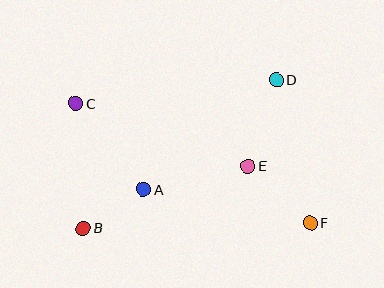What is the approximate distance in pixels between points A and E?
The distance between A and E is approximately 107 pixels.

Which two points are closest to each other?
Points A and B are closest to each other.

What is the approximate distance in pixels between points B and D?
The distance between B and D is approximately 243 pixels.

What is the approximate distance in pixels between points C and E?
The distance between C and E is approximately 183 pixels.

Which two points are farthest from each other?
Points C and F are farthest from each other.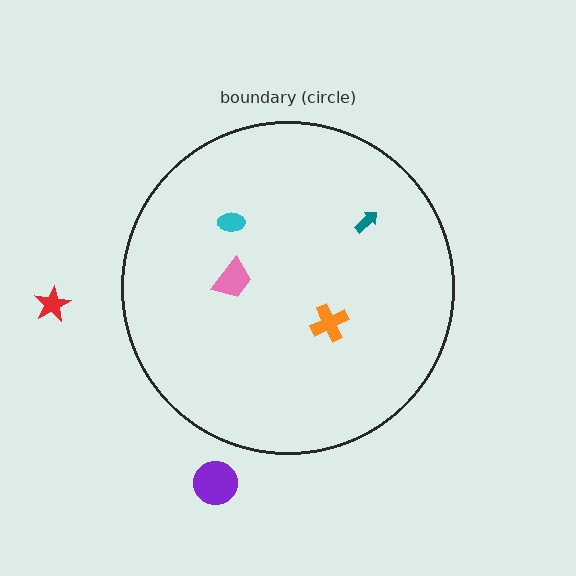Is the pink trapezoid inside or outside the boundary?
Inside.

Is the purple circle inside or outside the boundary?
Outside.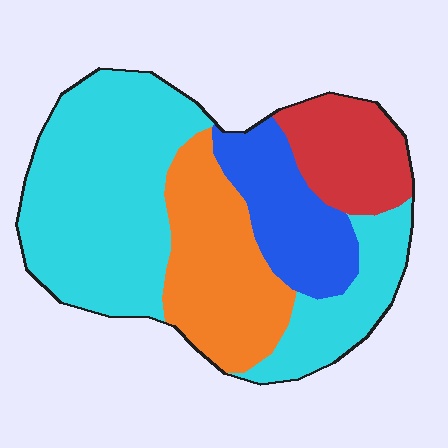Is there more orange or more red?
Orange.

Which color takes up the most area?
Cyan, at roughly 50%.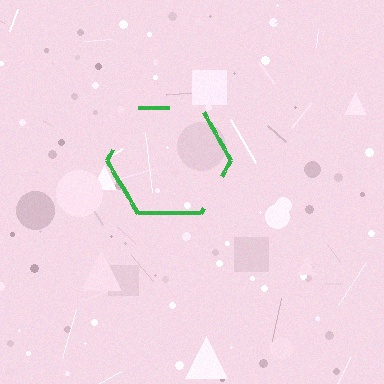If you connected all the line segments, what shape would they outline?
They would outline a hexagon.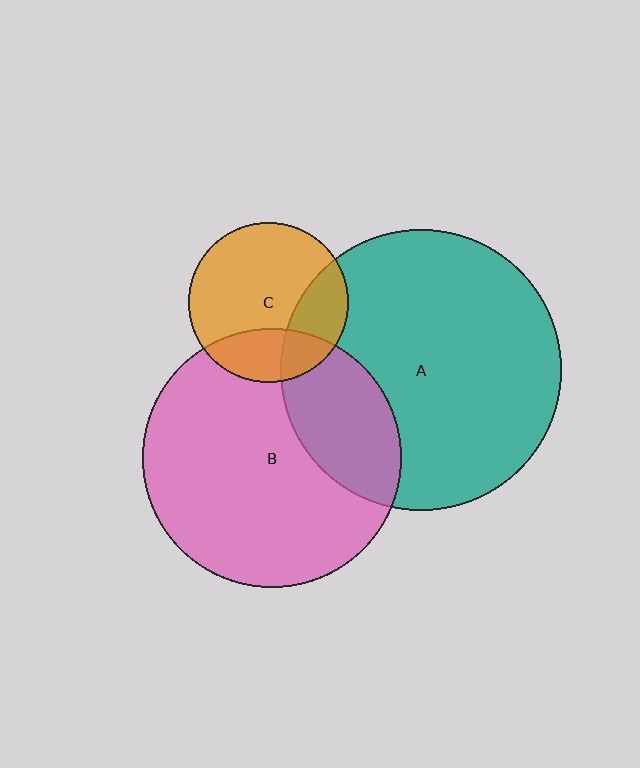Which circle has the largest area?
Circle A (teal).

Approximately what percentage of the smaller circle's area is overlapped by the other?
Approximately 25%.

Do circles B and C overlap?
Yes.